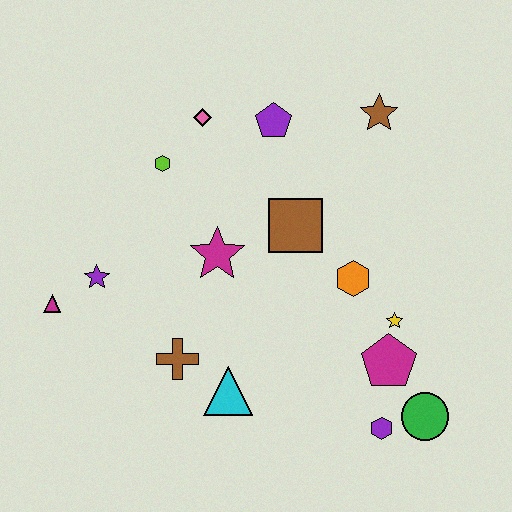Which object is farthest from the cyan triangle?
The brown star is farthest from the cyan triangle.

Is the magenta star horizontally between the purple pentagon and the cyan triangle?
No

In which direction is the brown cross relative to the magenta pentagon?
The brown cross is to the left of the magenta pentagon.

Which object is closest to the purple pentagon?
The pink diamond is closest to the purple pentagon.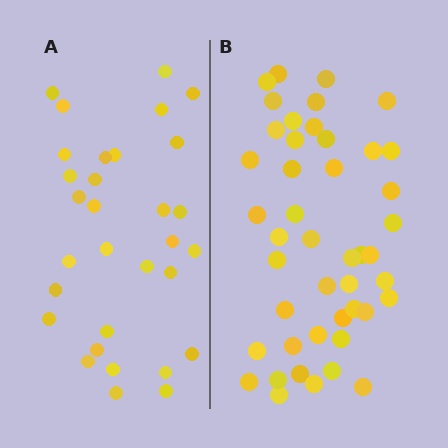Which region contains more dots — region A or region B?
Region B (the right region) has more dots.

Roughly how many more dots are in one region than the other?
Region B has approximately 15 more dots than region A.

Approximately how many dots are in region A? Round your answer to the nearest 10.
About 30 dots. (The exact count is 31, which rounds to 30.)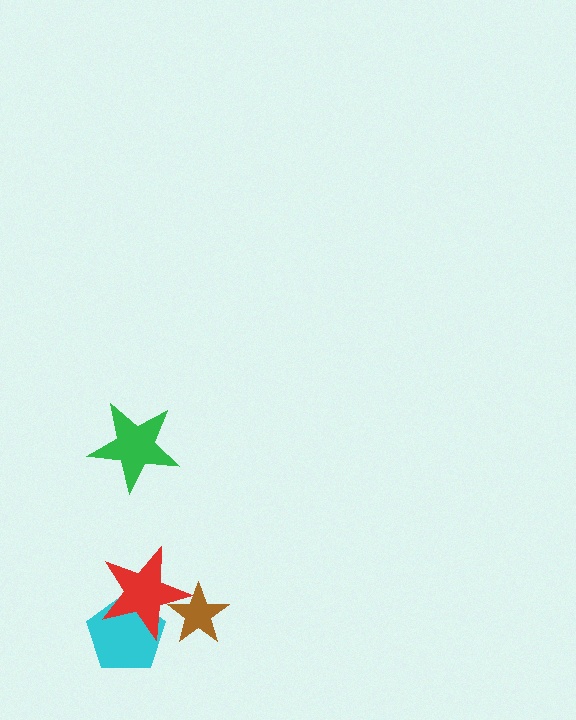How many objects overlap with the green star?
0 objects overlap with the green star.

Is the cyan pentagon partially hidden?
Yes, it is partially covered by another shape.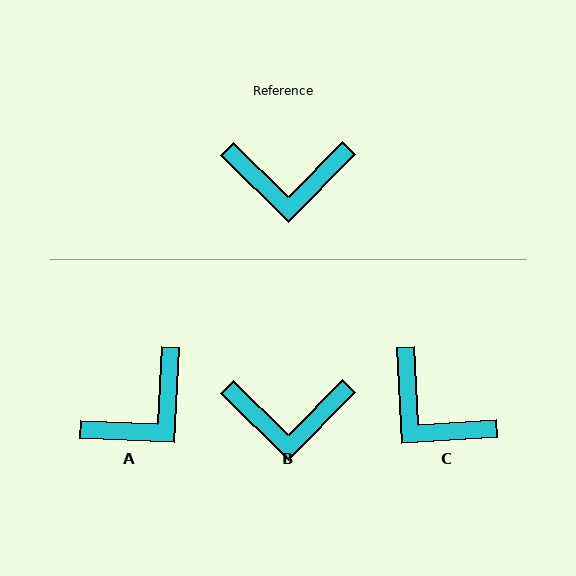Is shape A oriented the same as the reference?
No, it is off by about 42 degrees.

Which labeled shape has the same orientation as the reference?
B.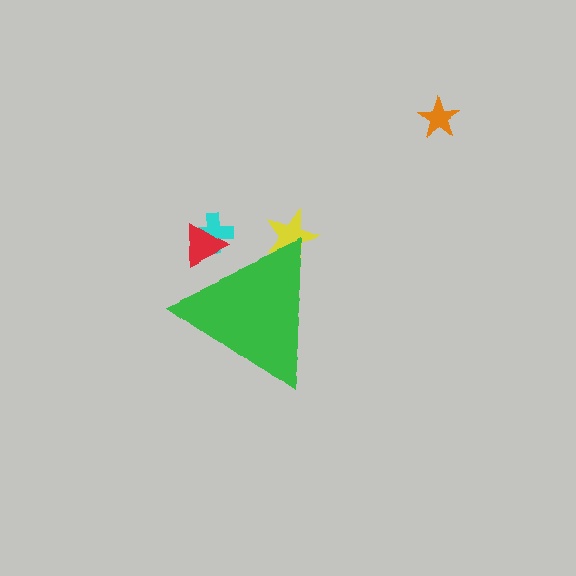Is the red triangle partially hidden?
Yes, the red triangle is partially hidden behind the green triangle.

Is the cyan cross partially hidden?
Yes, the cyan cross is partially hidden behind the green triangle.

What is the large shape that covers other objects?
A green triangle.